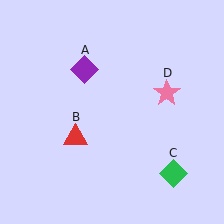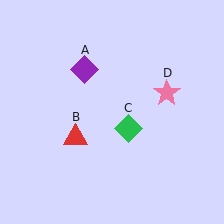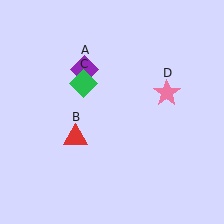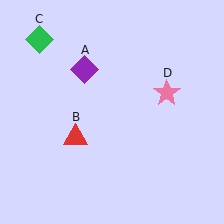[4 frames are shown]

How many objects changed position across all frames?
1 object changed position: green diamond (object C).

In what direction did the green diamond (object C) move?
The green diamond (object C) moved up and to the left.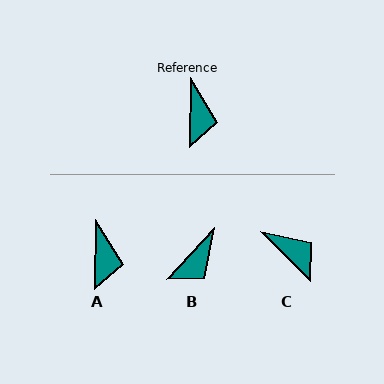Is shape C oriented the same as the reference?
No, it is off by about 46 degrees.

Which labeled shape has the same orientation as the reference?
A.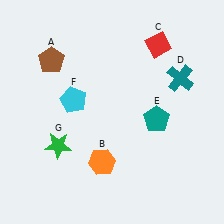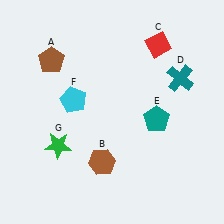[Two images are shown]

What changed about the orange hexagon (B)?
In Image 1, B is orange. In Image 2, it changed to brown.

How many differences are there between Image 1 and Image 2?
There is 1 difference between the two images.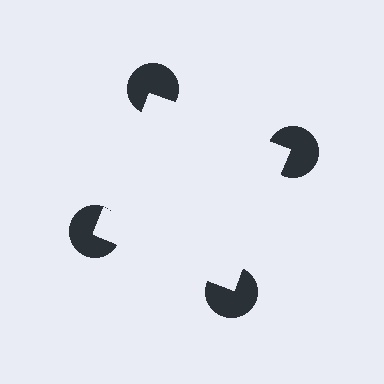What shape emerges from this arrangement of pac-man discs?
An illusory square — its edges are inferred from the aligned wedge cuts in the pac-man discs, not physically drawn.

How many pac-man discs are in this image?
There are 4 — one at each vertex of the illusory square.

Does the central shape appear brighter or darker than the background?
It typically appears slightly brighter than the background, even though no actual brightness change is drawn.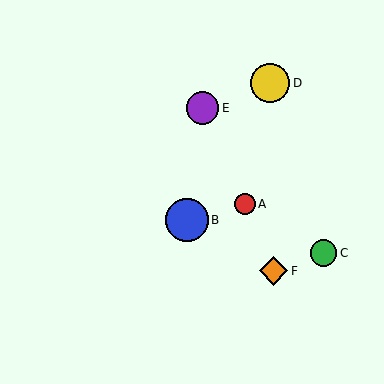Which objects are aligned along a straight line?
Objects A, E, F are aligned along a straight line.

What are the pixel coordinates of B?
Object B is at (187, 220).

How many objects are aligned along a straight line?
3 objects (A, E, F) are aligned along a straight line.